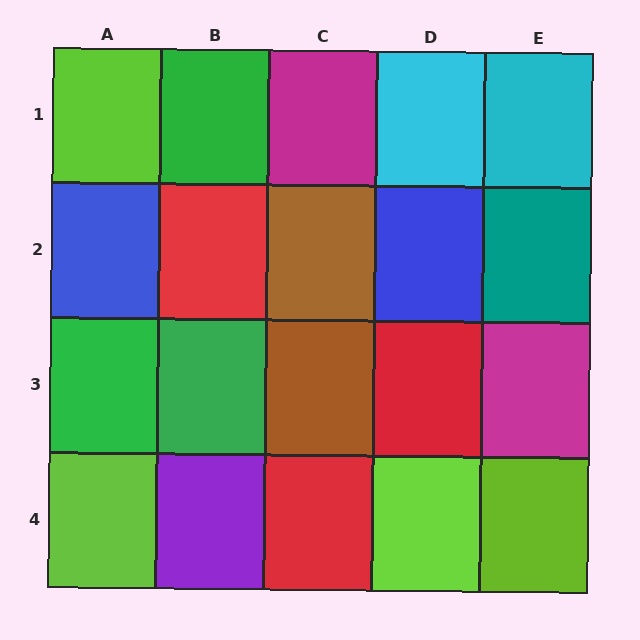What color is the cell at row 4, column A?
Lime.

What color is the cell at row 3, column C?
Brown.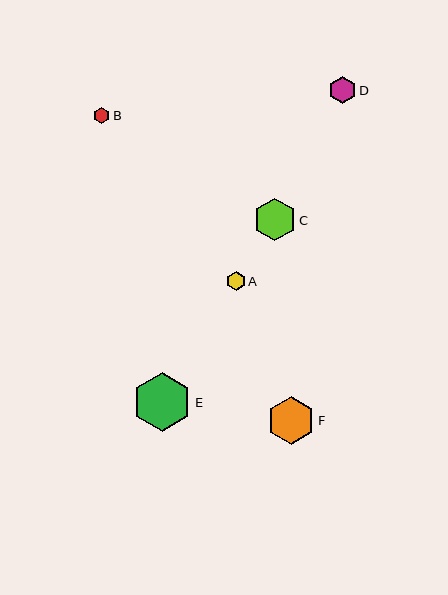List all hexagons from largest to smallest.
From largest to smallest: E, F, C, D, A, B.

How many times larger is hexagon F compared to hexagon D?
Hexagon F is approximately 1.8 times the size of hexagon D.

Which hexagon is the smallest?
Hexagon B is the smallest with a size of approximately 16 pixels.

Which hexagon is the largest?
Hexagon E is the largest with a size of approximately 59 pixels.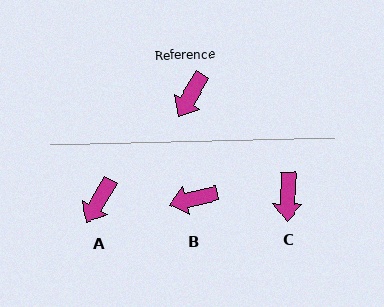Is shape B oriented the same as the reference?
No, it is off by about 46 degrees.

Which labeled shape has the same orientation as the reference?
A.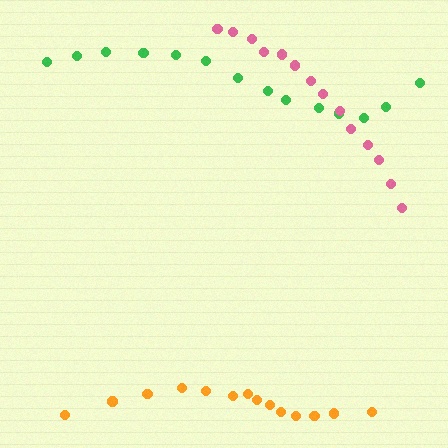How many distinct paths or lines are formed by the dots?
There are 3 distinct paths.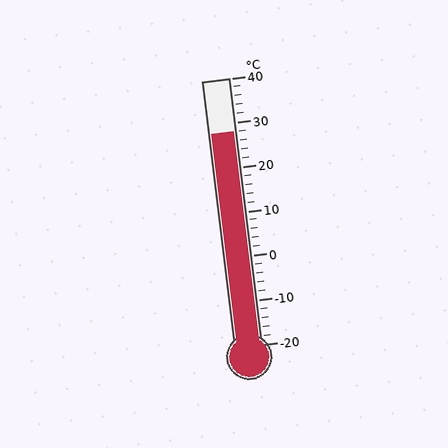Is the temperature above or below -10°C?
The temperature is above -10°C.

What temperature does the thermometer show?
The thermometer shows approximately 28°C.